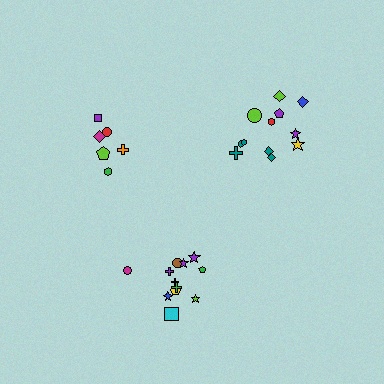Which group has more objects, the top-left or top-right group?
The top-right group.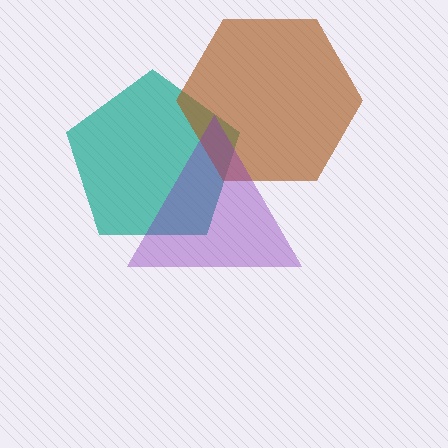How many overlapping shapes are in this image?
There are 3 overlapping shapes in the image.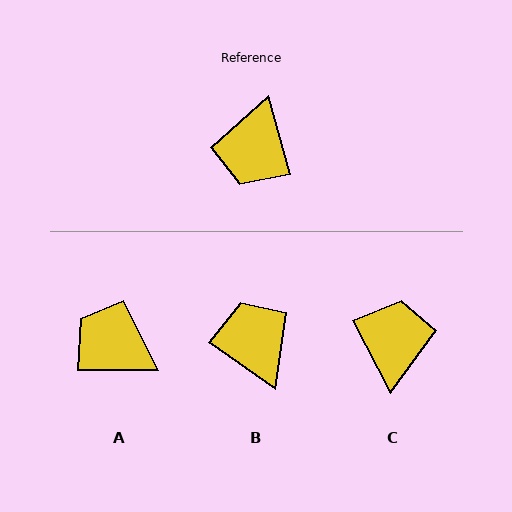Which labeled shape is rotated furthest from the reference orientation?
C, about 168 degrees away.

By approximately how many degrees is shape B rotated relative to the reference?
Approximately 140 degrees clockwise.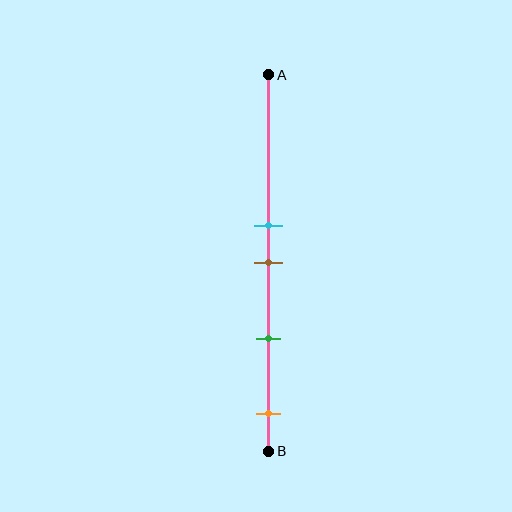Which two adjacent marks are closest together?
The cyan and brown marks are the closest adjacent pair.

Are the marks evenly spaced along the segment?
No, the marks are not evenly spaced.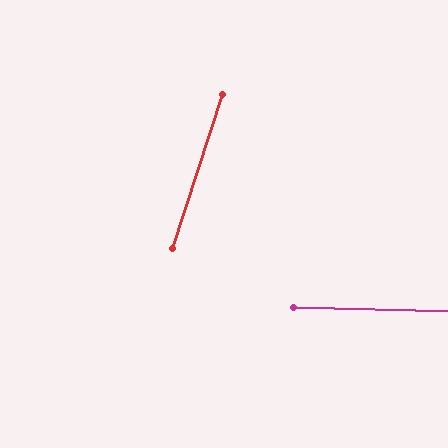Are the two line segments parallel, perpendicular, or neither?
Neither parallel nor perpendicular — they differ by about 73°.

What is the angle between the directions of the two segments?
Approximately 73 degrees.